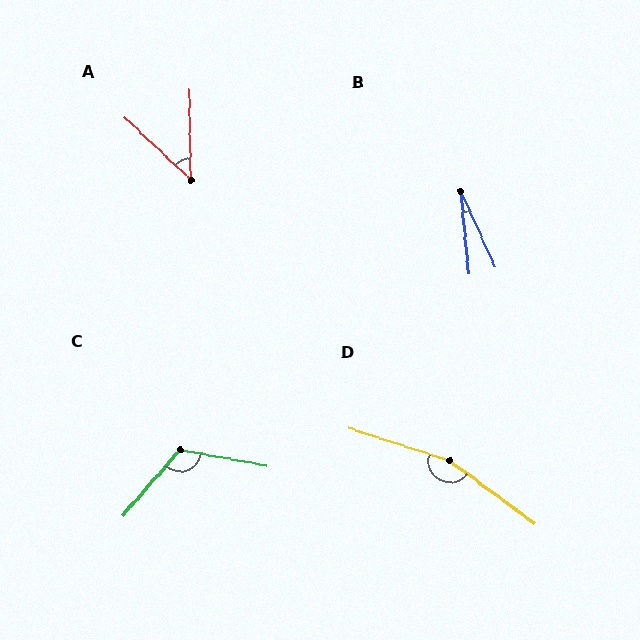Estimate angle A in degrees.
Approximately 46 degrees.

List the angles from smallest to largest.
B (19°), A (46°), C (120°), D (161°).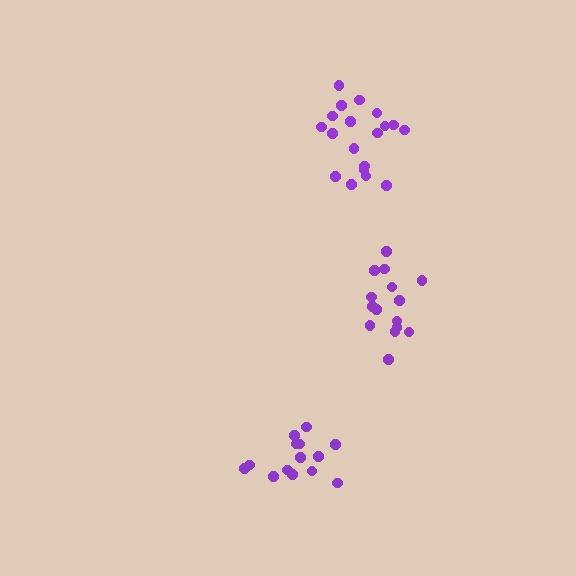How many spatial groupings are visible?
There are 3 spatial groupings.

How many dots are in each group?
Group 1: 19 dots, Group 2: 15 dots, Group 3: 14 dots (48 total).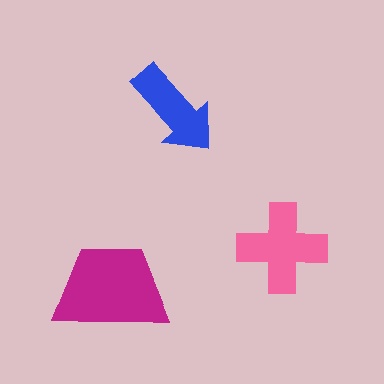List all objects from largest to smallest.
The magenta trapezoid, the pink cross, the blue arrow.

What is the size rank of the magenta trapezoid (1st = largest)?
1st.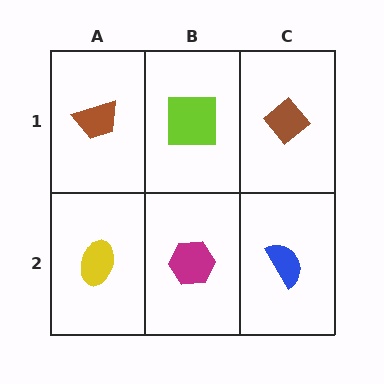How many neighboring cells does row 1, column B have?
3.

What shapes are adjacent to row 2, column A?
A brown trapezoid (row 1, column A), a magenta hexagon (row 2, column B).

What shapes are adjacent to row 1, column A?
A yellow ellipse (row 2, column A), a lime square (row 1, column B).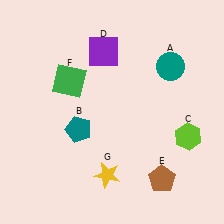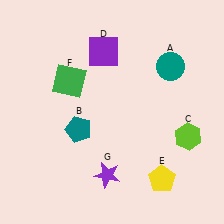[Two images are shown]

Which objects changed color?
E changed from brown to yellow. G changed from yellow to purple.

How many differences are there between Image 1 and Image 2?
There are 2 differences between the two images.